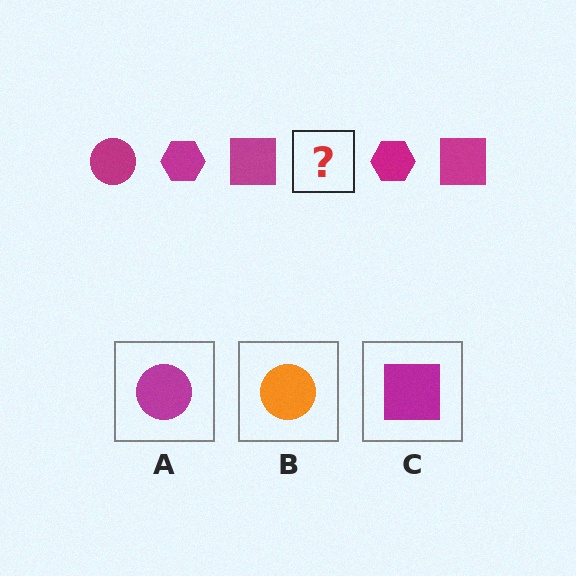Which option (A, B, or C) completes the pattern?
A.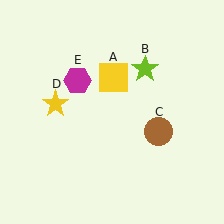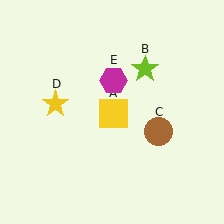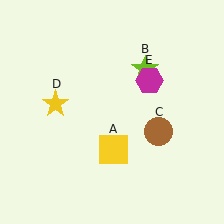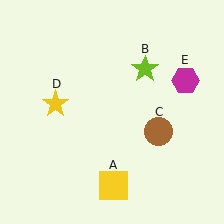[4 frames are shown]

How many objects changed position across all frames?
2 objects changed position: yellow square (object A), magenta hexagon (object E).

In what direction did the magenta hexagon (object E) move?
The magenta hexagon (object E) moved right.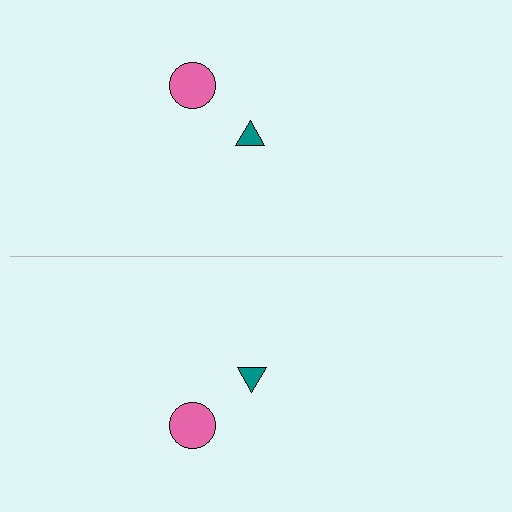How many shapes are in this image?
There are 4 shapes in this image.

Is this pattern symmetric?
Yes, this pattern has bilateral (reflection) symmetry.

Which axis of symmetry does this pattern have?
The pattern has a horizontal axis of symmetry running through the center of the image.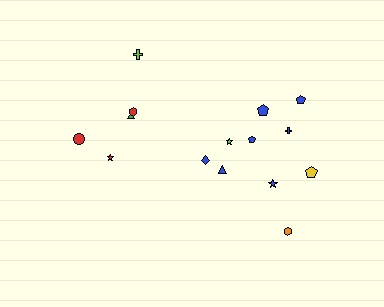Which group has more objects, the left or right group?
The right group.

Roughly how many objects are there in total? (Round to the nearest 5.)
Roughly 15 objects in total.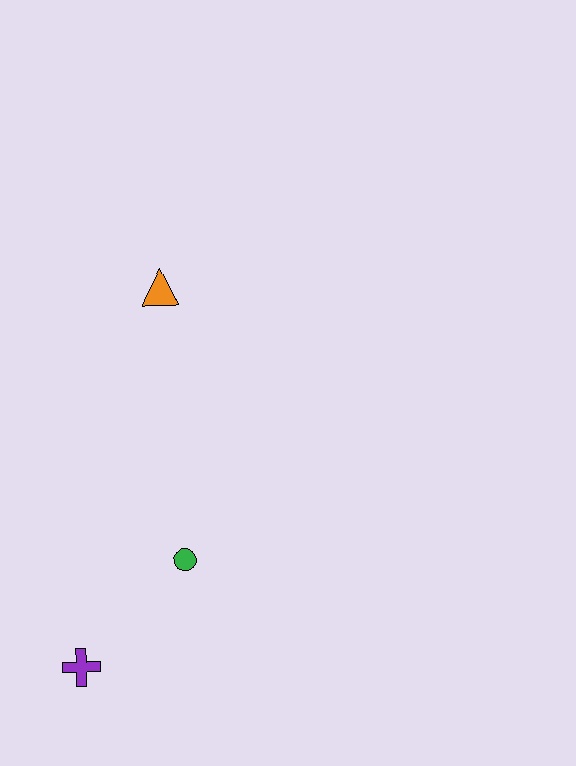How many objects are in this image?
There are 3 objects.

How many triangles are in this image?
There is 1 triangle.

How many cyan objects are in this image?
There are no cyan objects.